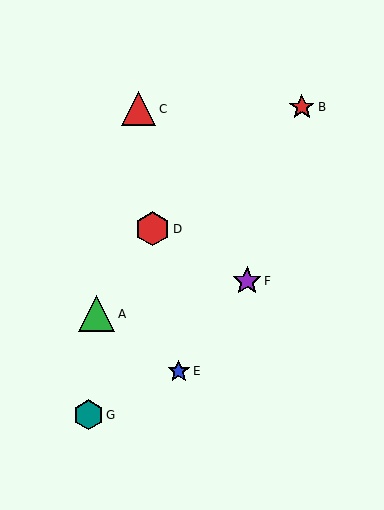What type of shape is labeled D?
Shape D is a red hexagon.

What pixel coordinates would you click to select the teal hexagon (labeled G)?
Click at (88, 415) to select the teal hexagon G.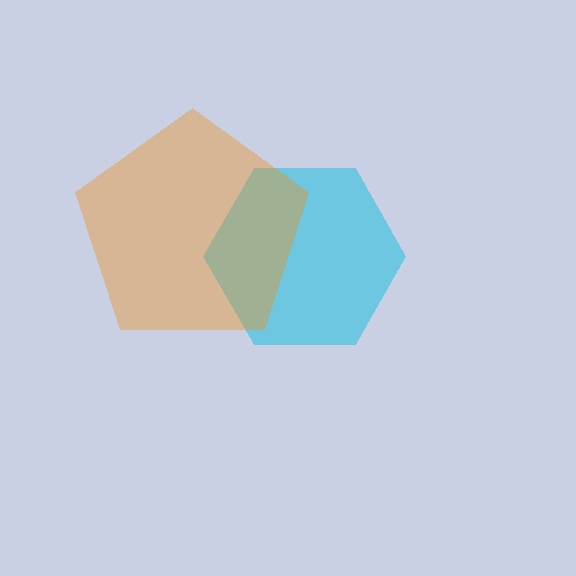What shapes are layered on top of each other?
The layered shapes are: a cyan hexagon, an orange pentagon.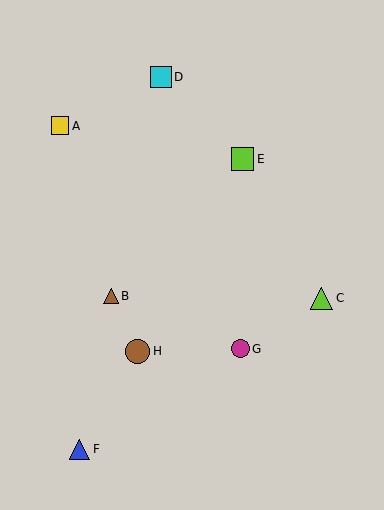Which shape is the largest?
The brown circle (labeled H) is the largest.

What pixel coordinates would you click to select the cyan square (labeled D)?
Click at (161, 77) to select the cyan square D.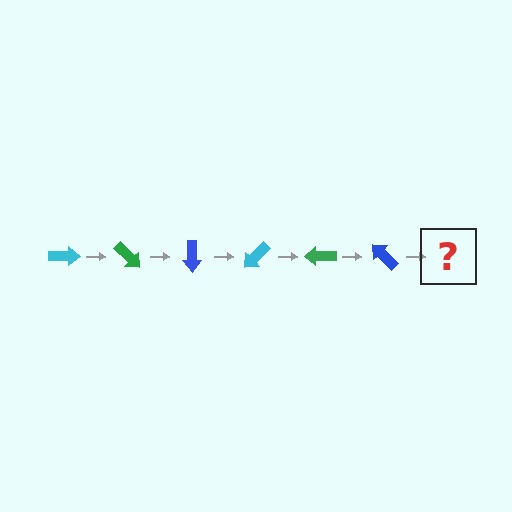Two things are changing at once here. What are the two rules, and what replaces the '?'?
The two rules are that it rotates 45 degrees each step and the color cycles through cyan, green, and blue. The '?' should be a cyan arrow, rotated 270 degrees from the start.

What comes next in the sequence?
The next element should be a cyan arrow, rotated 270 degrees from the start.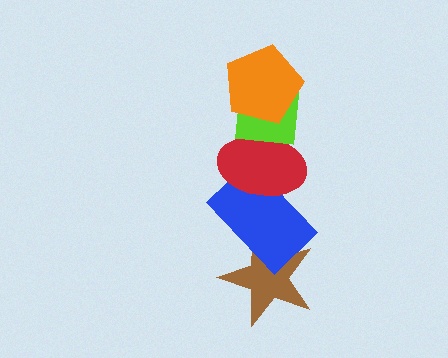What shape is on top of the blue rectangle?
The red ellipse is on top of the blue rectangle.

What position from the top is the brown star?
The brown star is 5th from the top.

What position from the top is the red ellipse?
The red ellipse is 3rd from the top.